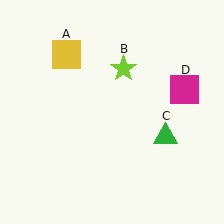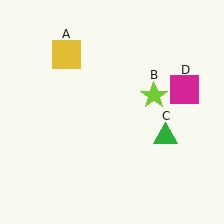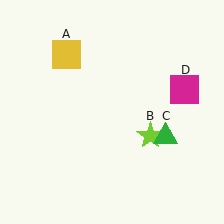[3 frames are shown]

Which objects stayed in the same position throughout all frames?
Yellow square (object A) and green triangle (object C) and magenta square (object D) remained stationary.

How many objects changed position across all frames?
1 object changed position: lime star (object B).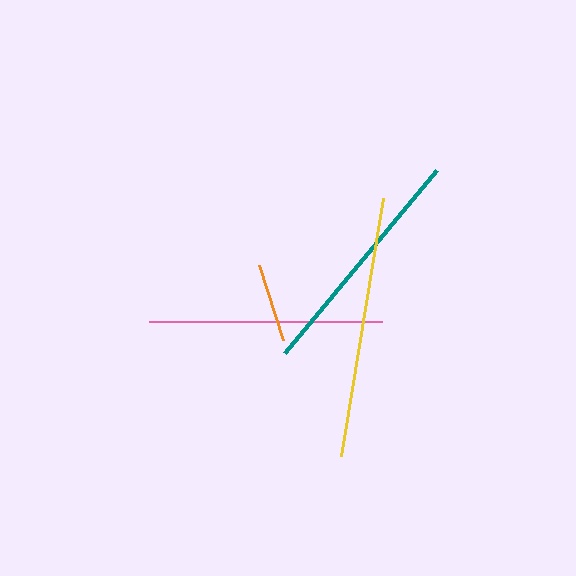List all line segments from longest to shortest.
From longest to shortest: yellow, teal, pink, orange.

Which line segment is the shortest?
The orange line is the shortest at approximately 79 pixels.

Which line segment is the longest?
The yellow line is the longest at approximately 261 pixels.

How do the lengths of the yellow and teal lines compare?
The yellow and teal lines are approximately the same length.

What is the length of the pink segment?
The pink segment is approximately 233 pixels long.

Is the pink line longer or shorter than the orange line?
The pink line is longer than the orange line.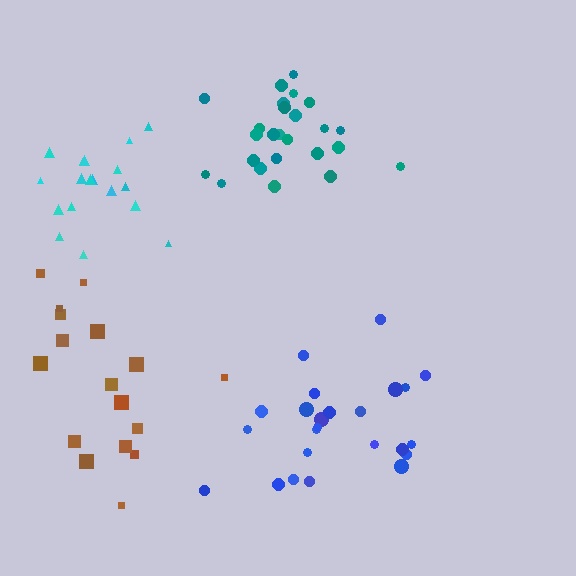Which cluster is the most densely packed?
Teal.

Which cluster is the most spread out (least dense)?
Brown.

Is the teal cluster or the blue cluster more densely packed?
Teal.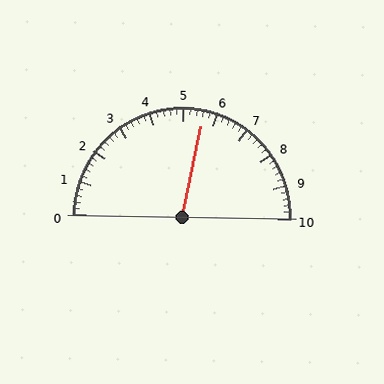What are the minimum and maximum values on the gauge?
The gauge ranges from 0 to 10.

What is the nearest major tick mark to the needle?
The nearest major tick mark is 6.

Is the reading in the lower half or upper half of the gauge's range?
The reading is in the upper half of the range (0 to 10).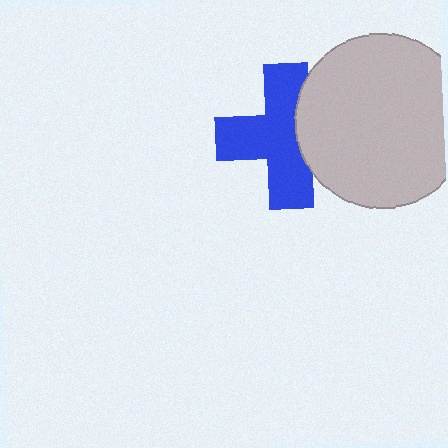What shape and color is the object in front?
The object in front is a light gray circle.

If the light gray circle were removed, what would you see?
You would see the complete blue cross.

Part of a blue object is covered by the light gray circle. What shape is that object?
It is a cross.